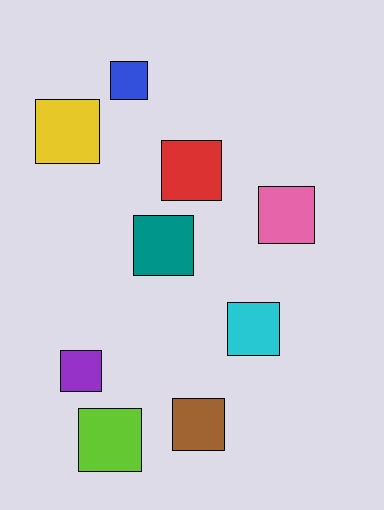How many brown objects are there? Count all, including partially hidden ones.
There is 1 brown object.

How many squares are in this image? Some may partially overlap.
There are 9 squares.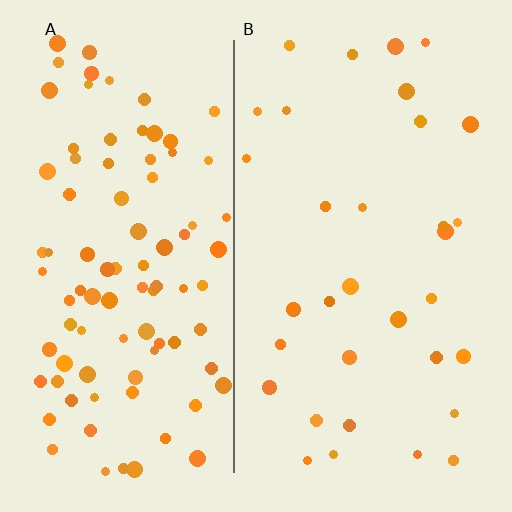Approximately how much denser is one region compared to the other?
Approximately 2.9× — region A over region B.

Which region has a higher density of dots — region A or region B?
A (the left).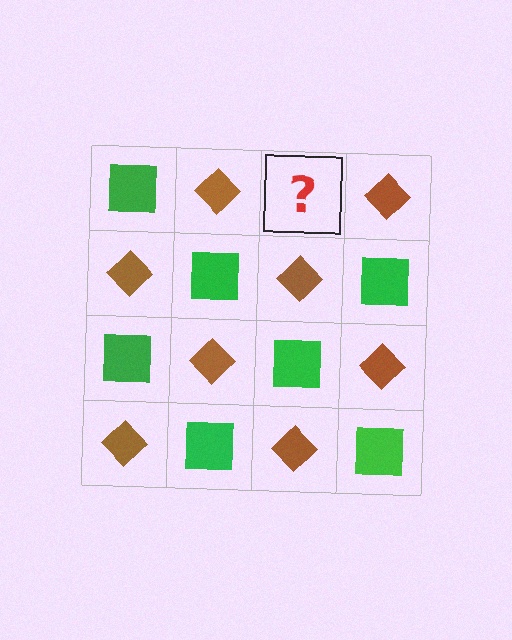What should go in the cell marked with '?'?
The missing cell should contain a green square.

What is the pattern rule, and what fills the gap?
The rule is that it alternates green square and brown diamond in a checkerboard pattern. The gap should be filled with a green square.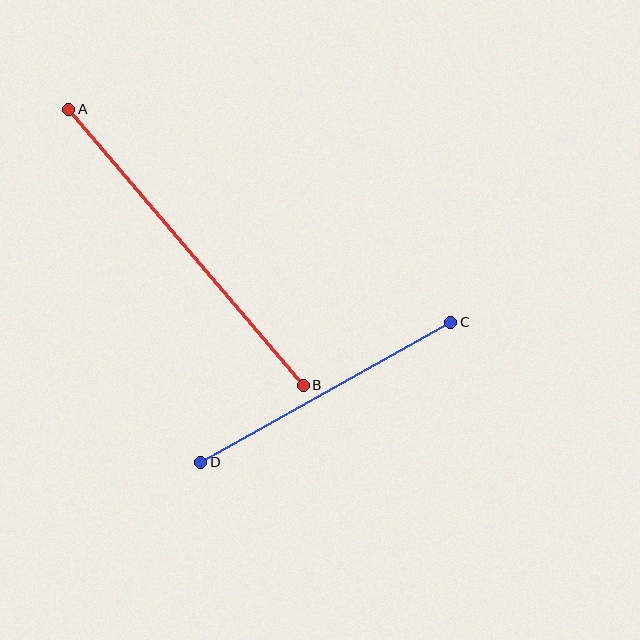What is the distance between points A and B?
The distance is approximately 362 pixels.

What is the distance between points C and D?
The distance is approximately 287 pixels.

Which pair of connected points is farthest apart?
Points A and B are farthest apart.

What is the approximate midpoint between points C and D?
The midpoint is at approximately (326, 392) pixels.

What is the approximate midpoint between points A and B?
The midpoint is at approximately (186, 247) pixels.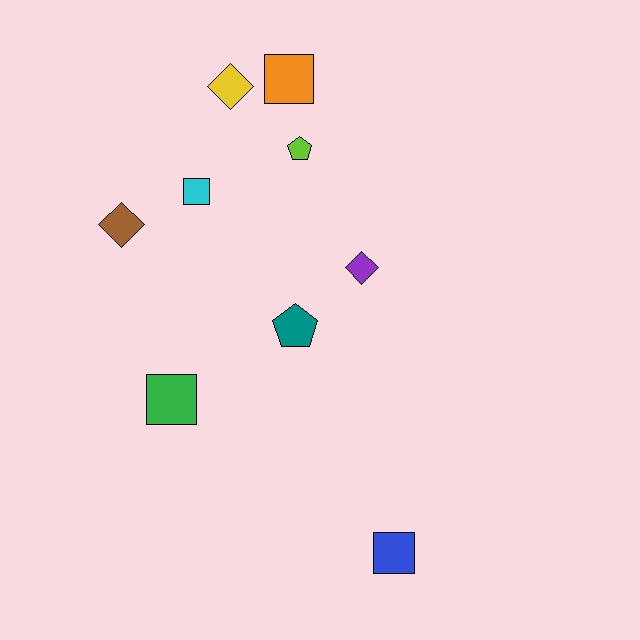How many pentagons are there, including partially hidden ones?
There are 2 pentagons.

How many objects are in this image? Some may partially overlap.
There are 9 objects.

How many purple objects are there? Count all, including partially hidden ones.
There is 1 purple object.